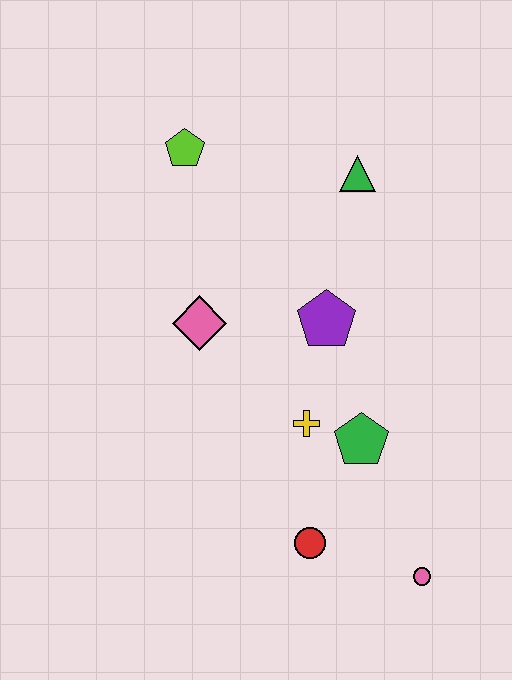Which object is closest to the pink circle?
The red circle is closest to the pink circle.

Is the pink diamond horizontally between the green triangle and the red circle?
No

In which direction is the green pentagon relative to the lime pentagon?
The green pentagon is below the lime pentagon.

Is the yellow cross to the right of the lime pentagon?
Yes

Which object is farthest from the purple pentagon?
The pink circle is farthest from the purple pentagon.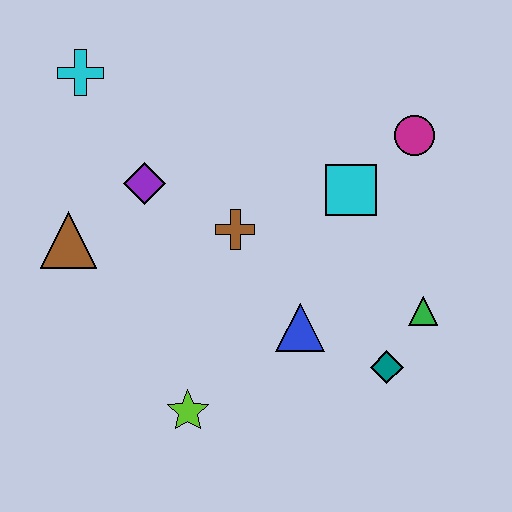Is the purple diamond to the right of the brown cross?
No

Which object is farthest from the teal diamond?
The cyan cross is farthest from the teal diamond.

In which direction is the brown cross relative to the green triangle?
The brown cross is to the left of the green triangle.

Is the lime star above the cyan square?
No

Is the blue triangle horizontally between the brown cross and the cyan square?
Yes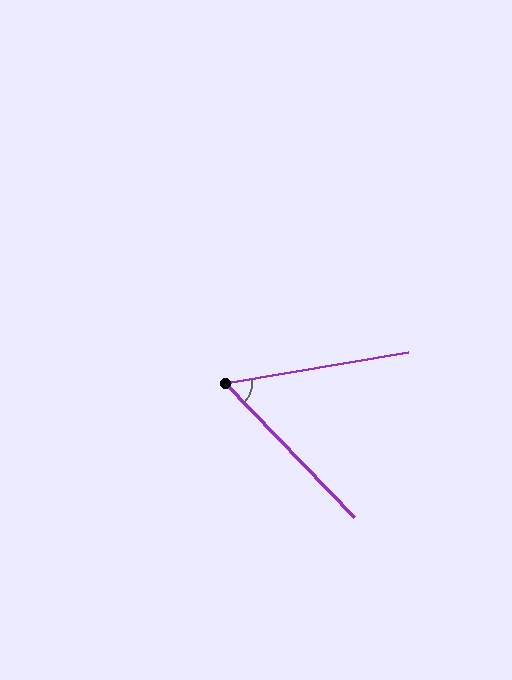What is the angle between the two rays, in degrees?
Approximately 56 degrees.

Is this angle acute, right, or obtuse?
It is acute.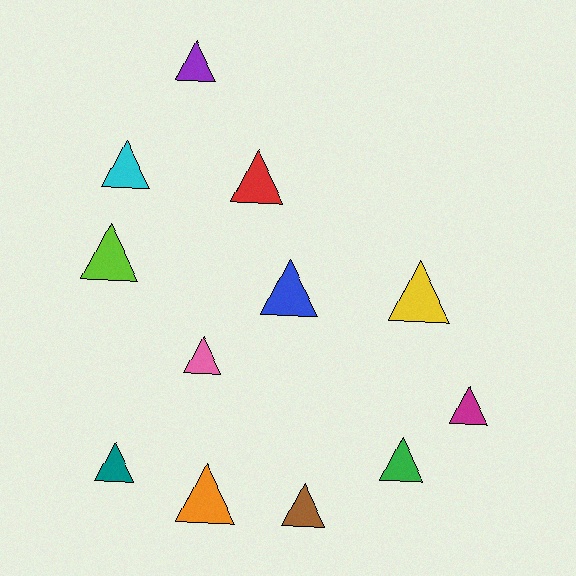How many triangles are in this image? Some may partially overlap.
There are 12 triangles.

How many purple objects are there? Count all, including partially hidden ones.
There is 1 purple object.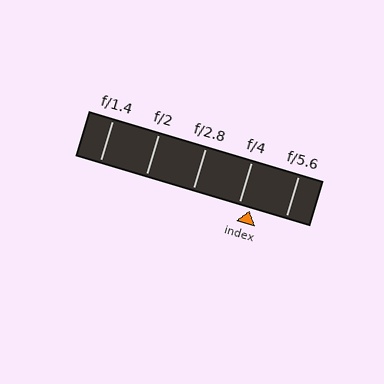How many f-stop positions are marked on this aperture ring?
There are 5 f-stop positions marked.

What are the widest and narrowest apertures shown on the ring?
The widest aperture shown is f/1.4 and the narrowest is f/5.6.